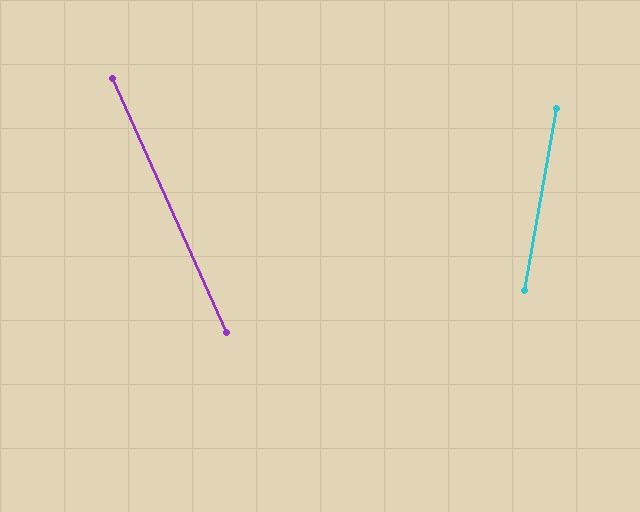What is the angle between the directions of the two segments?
Approximately 34 degrees.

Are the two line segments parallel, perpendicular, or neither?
Neither parallel nor perpendicular — they differ by about 34°.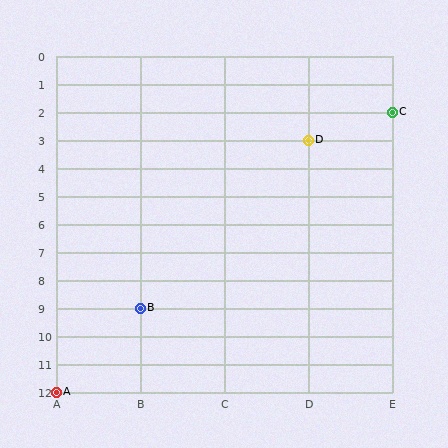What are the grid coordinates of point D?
Point D is at grid coordinates (D, 3).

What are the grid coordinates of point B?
Point B is at grid coordinates (B, 9).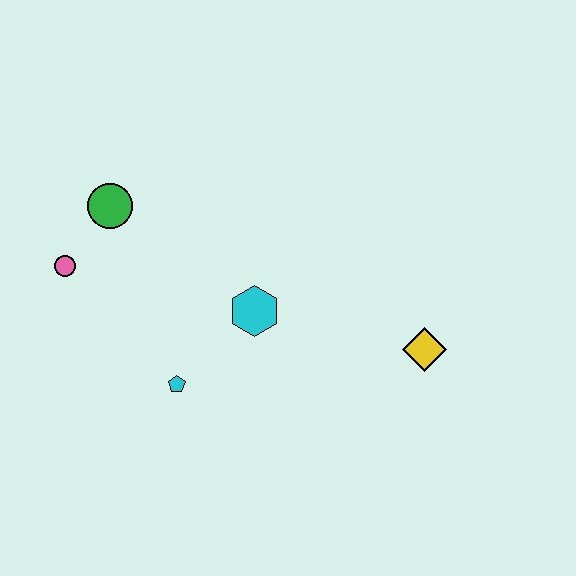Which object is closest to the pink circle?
The green circle is closest to the pink circle.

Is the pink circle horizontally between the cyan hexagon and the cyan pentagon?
No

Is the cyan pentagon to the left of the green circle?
No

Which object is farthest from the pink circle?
The yellow diamond is farthest from the pink circle.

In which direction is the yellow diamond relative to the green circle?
The yellow diamond is to the right of the green circle.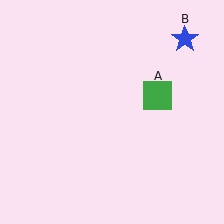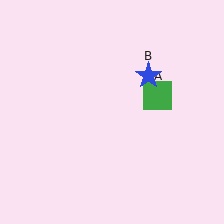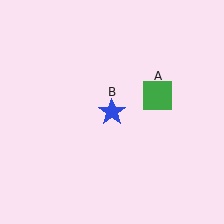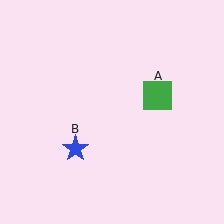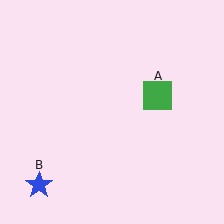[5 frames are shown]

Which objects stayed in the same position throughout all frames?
Green square (object A) remained stationary.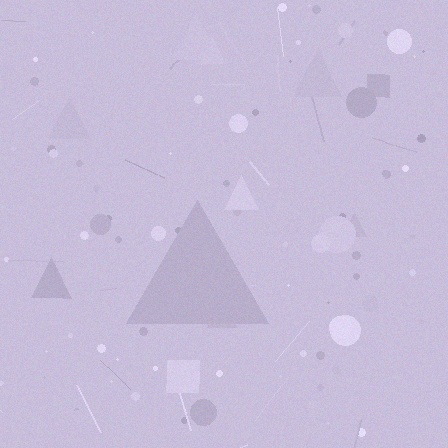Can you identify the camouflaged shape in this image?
The camouflaged shape is a triangle.